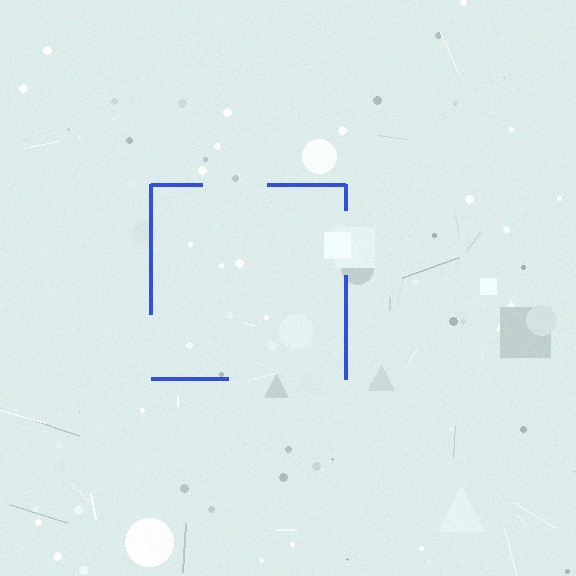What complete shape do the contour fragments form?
The contour fragments form a square.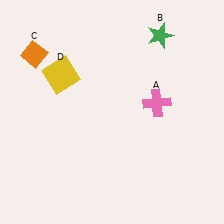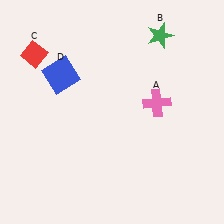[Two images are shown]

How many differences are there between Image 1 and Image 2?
There are 2 differences between the two images.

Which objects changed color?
C changed from orange to red. D changed from yellow to blue.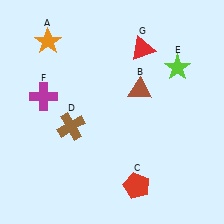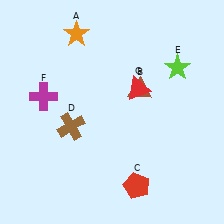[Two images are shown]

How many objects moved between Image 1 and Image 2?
2 objects moved between the two images.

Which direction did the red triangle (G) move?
The red triangle (G) moved down.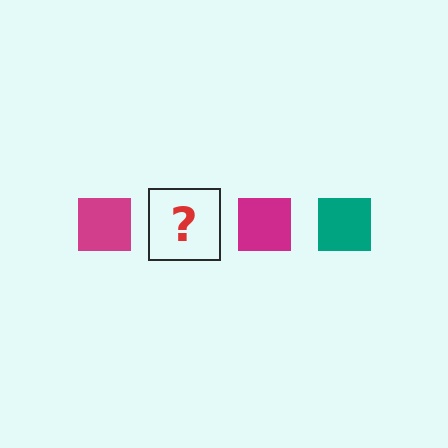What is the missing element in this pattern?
The missing element is a teal square.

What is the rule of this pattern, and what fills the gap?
The rule is that the pattern cycles through magenta, teal squares. The gap should be filled with a teal square.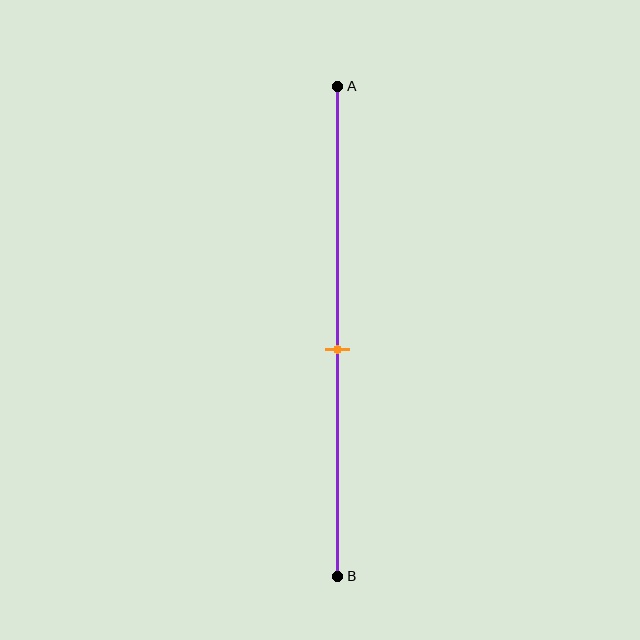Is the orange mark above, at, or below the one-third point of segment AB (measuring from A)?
The orange mark is below the one-third point of segment AB.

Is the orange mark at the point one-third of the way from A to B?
No, the mark is at about 55% from A, not at the 33% one-third point.